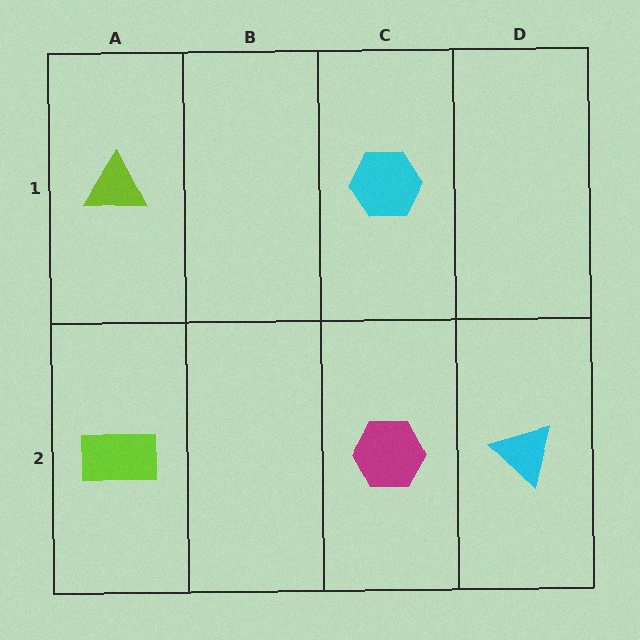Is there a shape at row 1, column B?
No, that cell is empty.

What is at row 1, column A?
A lime triangle.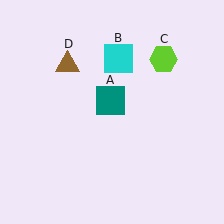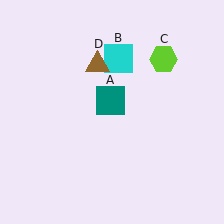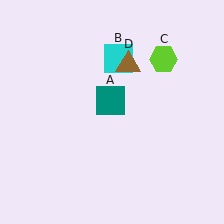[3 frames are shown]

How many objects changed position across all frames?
1 object changed position: brown triangle (object D).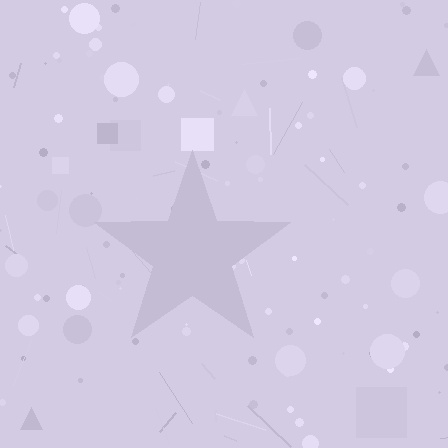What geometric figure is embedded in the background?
A star is embedded in the background.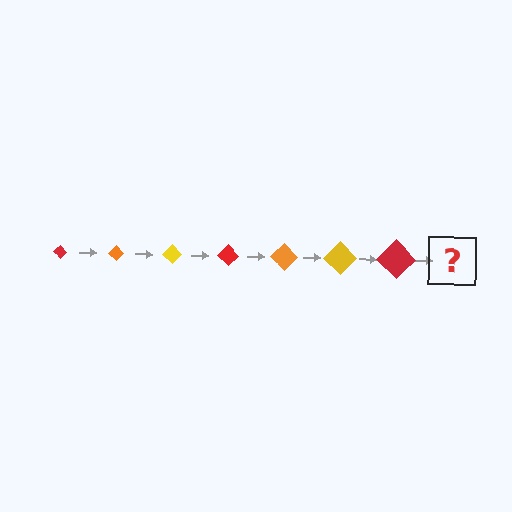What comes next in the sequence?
The next element should be an orange diamond, larger than the previous one.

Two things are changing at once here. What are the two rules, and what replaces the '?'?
The two rules are that the diamond grows larger each step and the color cycles through red, orange, and yellow. The '?' should be an orange diamond, larger than the previous one.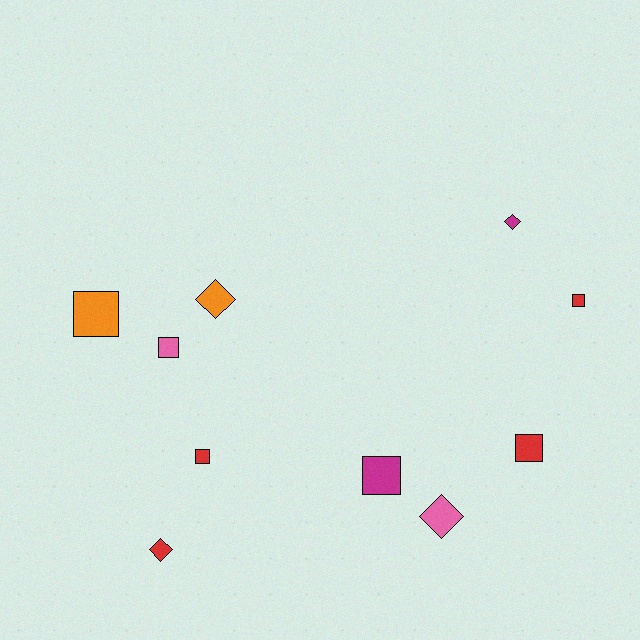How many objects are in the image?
There are 10 objects.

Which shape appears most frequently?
Square, with 6 objects.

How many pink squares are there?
There is 1 pink square.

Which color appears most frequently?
Red, with 4 objects.